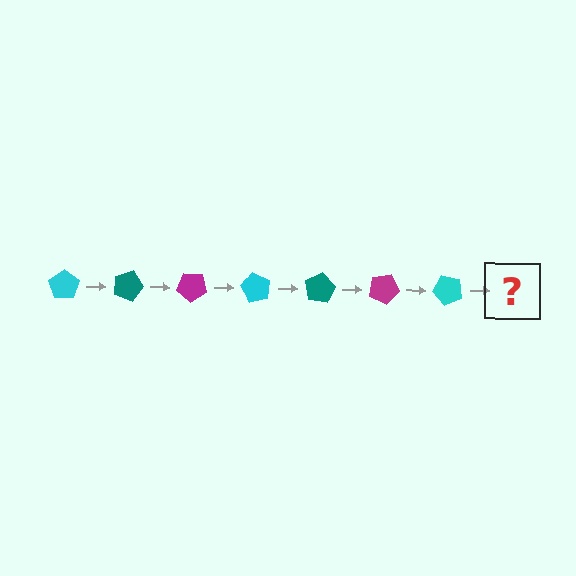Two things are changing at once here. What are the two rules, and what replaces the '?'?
The two rules are that it rotates 20 degrees each step and the color cycles through cyan, teal, and magenta. The '?' should be a teal pentagon, rotated 140 degrees from the start.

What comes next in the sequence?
The next element should be a teal pentagon, rotated 140 degrees from the start.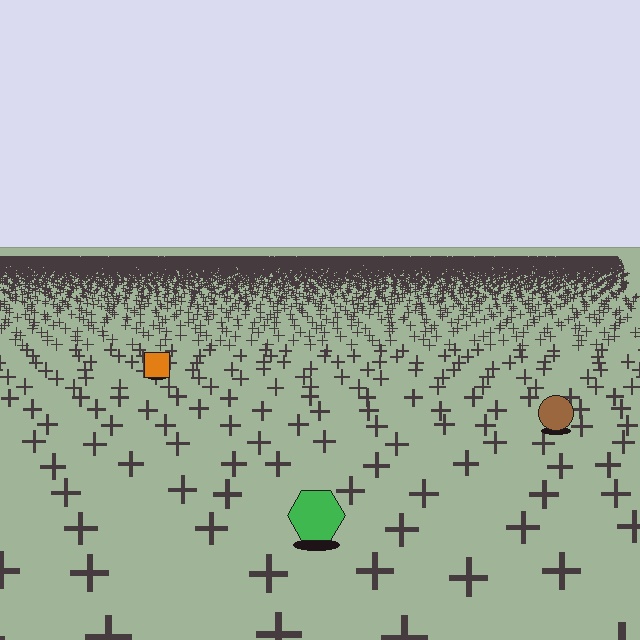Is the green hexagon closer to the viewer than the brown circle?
Yes. The green hexagon is closer — you can tell from the texture gradient: the ground texture is coarser near it.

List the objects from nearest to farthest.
From nearest to farthest: the green hexagon, the brown circle, the orange square.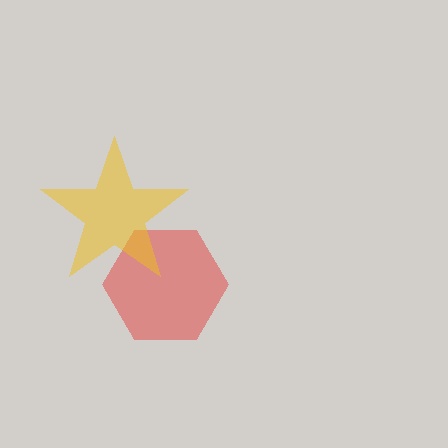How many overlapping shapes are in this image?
There are 2 overlapping shapes in the image.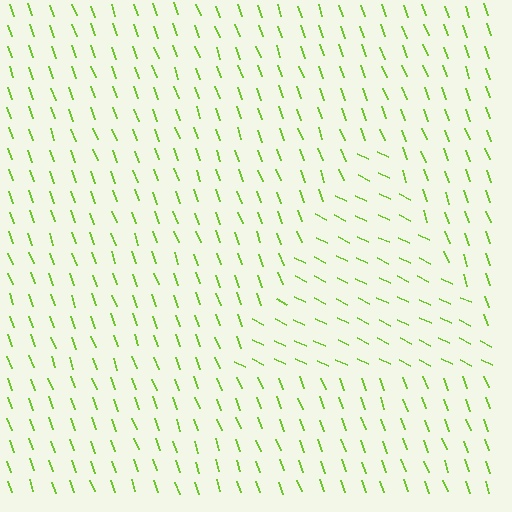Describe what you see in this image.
The image is filled with small lime line segments. A triangle region in the image has lines oriented differently from the surrounding lines, creating a visible texture boundary.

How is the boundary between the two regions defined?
The boundary is defined purely by a change in line orientation (approximately 45 degrees difference). All lines are the same color and thickness.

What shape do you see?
I see a triangle.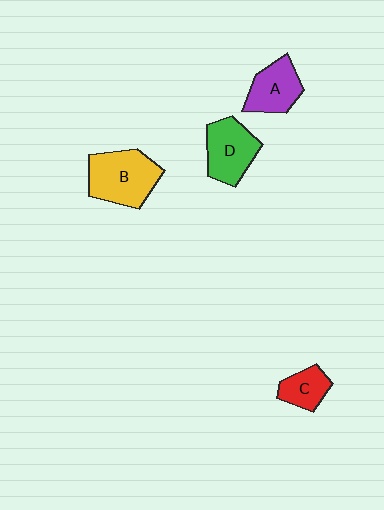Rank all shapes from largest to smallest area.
From largest to smallest: B (yellow), D (green), A (purple), C (red).